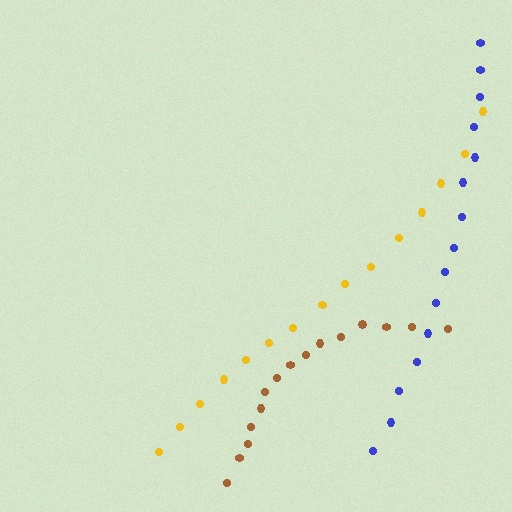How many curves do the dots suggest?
There are 3 distinct paths.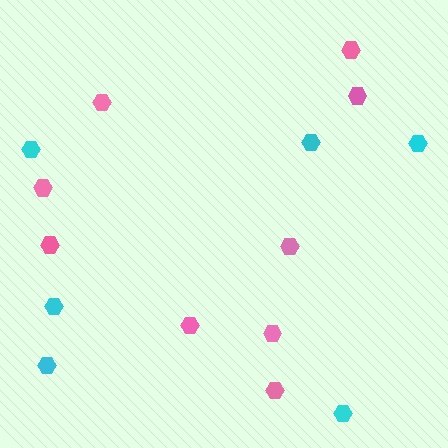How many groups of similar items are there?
There are 2 groups: one group of pink hexagons (9) and one group of cyan hexagons (6).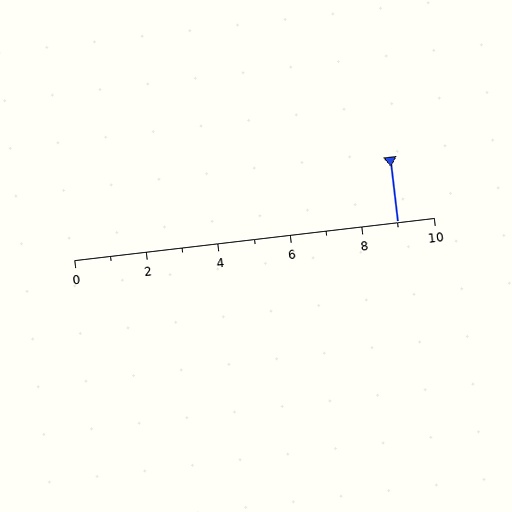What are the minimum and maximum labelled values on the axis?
The axis runs from 0 to 10.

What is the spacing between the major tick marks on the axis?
The major ticks are spaced 2 apart.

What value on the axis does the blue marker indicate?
The marker indicates approximately 9.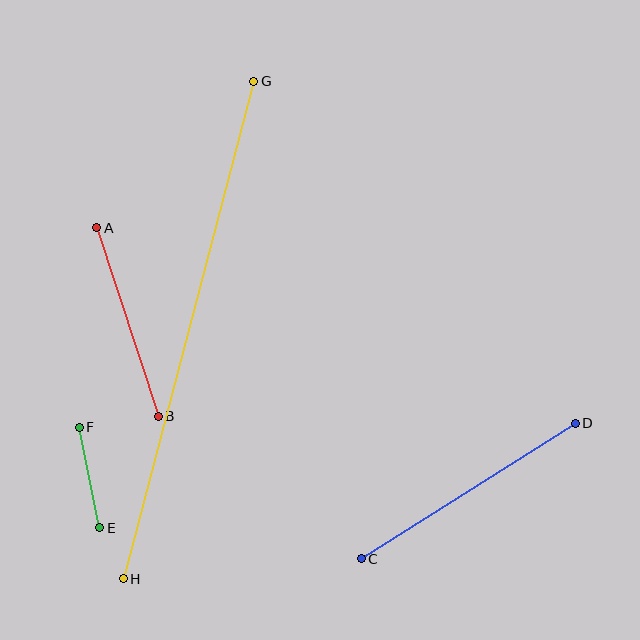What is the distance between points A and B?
The distance is approximately 198 pixels.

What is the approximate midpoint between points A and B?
The midpoint is at approximately (128, 322) pixels.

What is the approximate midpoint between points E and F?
The midpoint is at approximately (90, 478) pixels.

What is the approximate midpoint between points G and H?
The midpoint is at approximately (188, 330) pixels.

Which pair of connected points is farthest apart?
Points G and H are farthest apart.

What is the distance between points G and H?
The distance is approximately 514 pixels.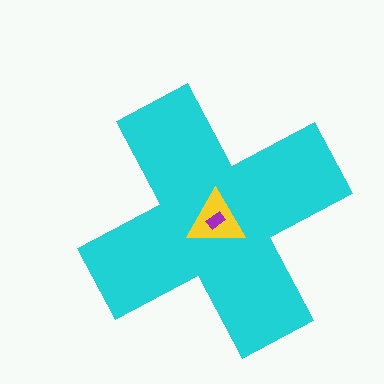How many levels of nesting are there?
3.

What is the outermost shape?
The cyan cross.